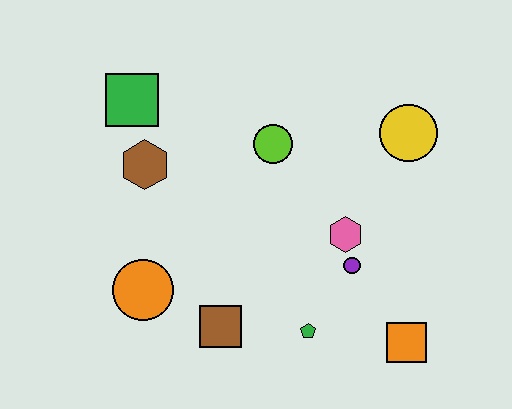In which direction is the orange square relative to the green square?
The orange square is to the right of the green square.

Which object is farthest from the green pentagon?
The green square is farthest from the green pentagon.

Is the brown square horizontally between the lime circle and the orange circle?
Yes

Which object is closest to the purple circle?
The pink hexagon is closest to the purple circle.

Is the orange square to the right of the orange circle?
Yes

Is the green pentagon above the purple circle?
No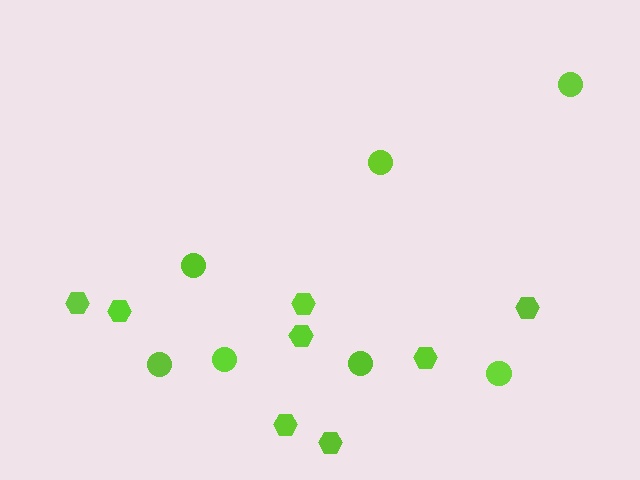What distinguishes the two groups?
There are 2 groups: one group of circles (7) and one group of hexagons (8).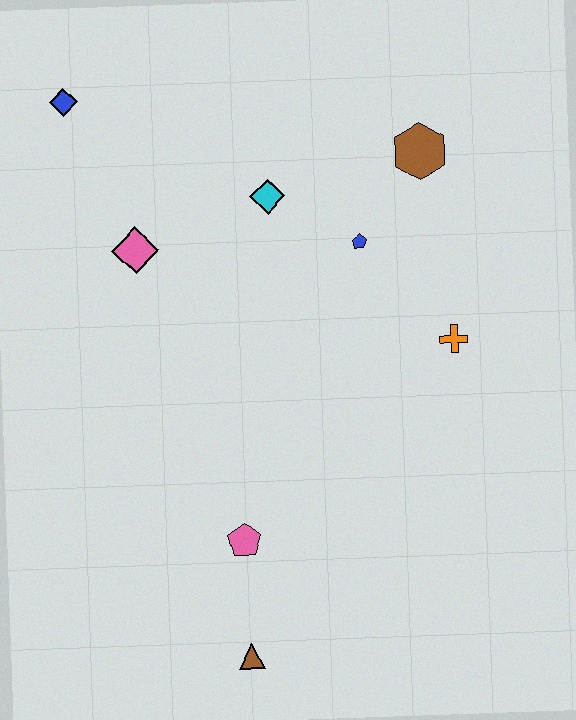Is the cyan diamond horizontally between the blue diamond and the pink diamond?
No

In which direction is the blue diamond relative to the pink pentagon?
The blue diamond is above the pink pentagon.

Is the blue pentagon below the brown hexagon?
Yes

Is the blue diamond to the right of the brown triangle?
No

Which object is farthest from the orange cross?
The blue diamond is farthest from the orange cross.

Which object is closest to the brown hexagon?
The blue pentagon is closest to the brown hexagon.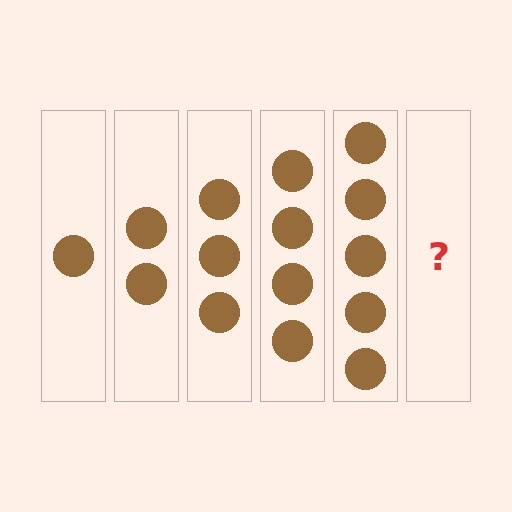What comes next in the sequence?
The next element should be 6 circles.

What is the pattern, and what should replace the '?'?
The pattern is that each step adds one more circle. The '?' should be 6 circles.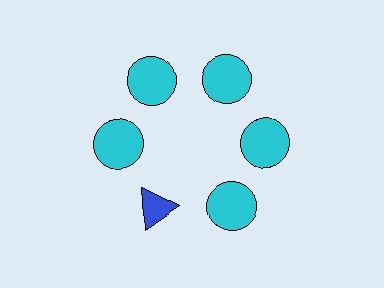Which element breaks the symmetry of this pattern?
The blue triangle at roughly the 7 o'clock position breaks the symmetry. All other shapes are cyan circles.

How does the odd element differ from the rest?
It differs in both color (blue instead of cyan) and shape (triangle instead of circle).